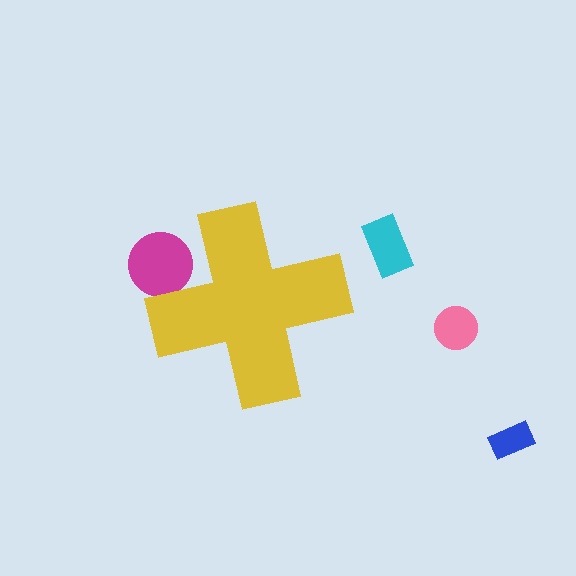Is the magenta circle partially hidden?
Yes, the magenta circle is partially hidden behind the yellow cross.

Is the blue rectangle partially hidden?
No, the blue rectangle is fully visible.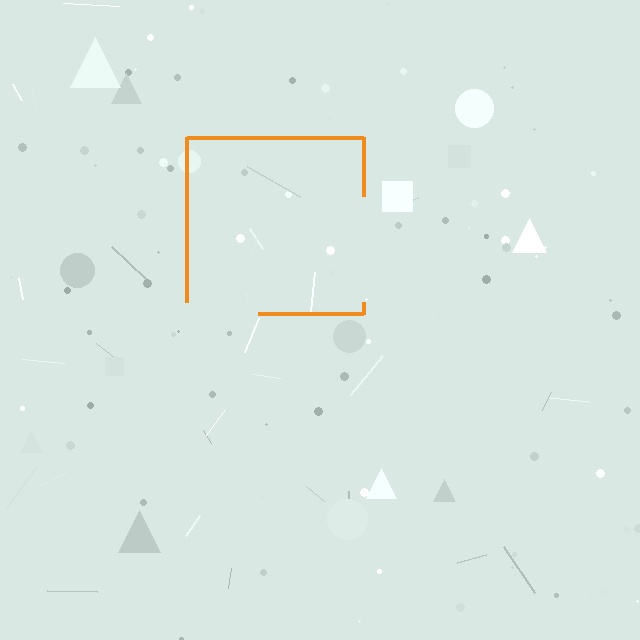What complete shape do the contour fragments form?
The contour fragments form a square.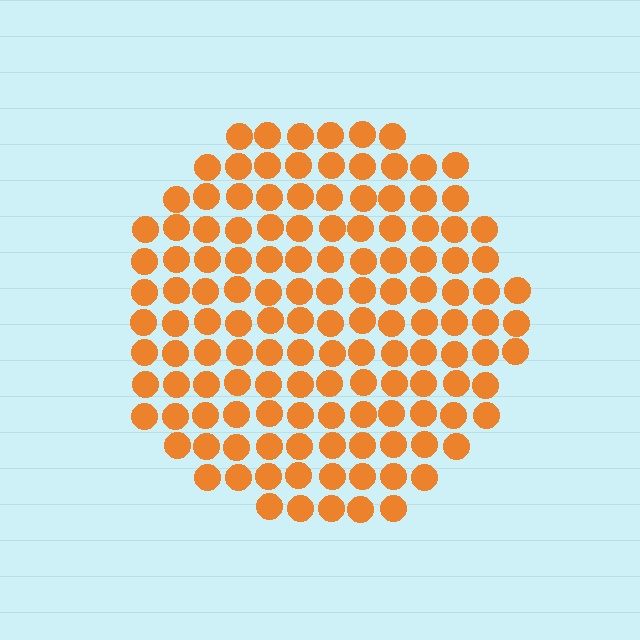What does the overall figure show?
The overall figure shows a circle.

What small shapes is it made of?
It is made of small circles.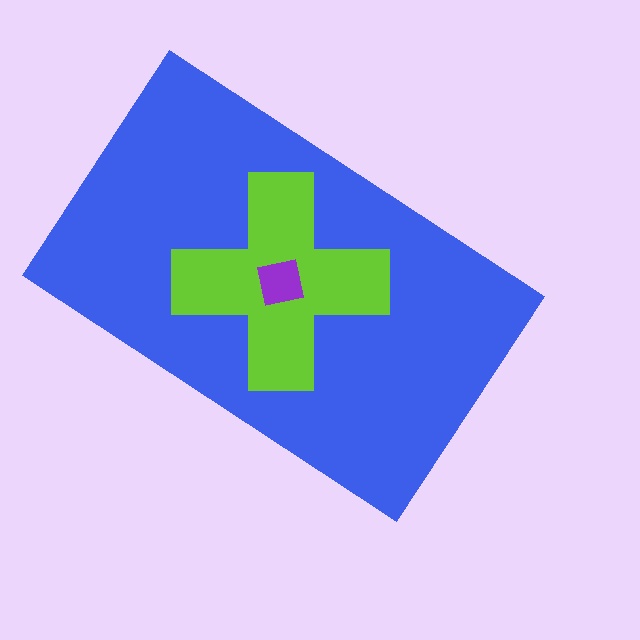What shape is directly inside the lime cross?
The purple square.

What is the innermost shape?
The purple square.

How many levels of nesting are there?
3.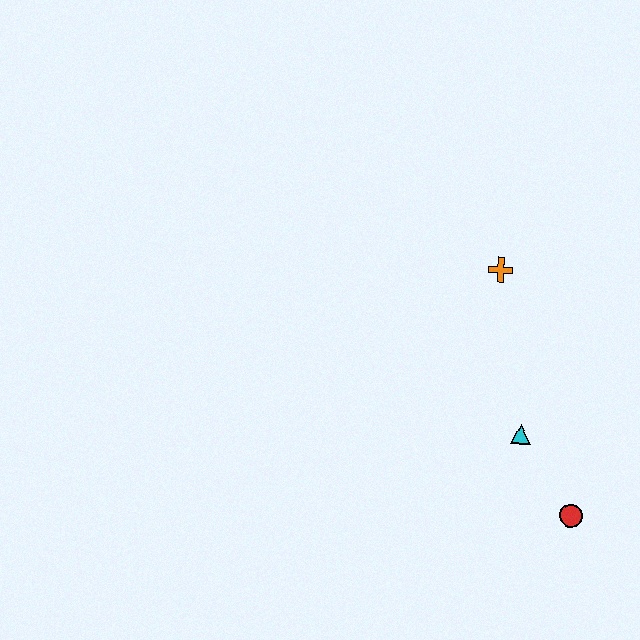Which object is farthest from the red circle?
The orange cross is farthest from the red circle.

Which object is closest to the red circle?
The cyan triangle is closest to the red circle.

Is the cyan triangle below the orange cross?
Yes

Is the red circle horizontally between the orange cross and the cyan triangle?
No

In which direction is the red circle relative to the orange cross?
The red circle is below the orange cross.